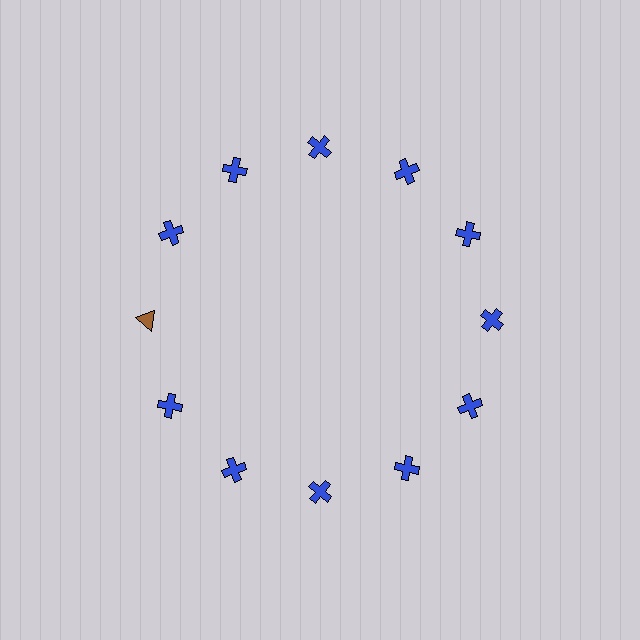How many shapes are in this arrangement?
There are 12 shapes arranged in a ring pattern.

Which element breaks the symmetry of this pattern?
The brown triangle at roughly the 9 o'clock position breaks the symmetry. All other shapes are blue crosses.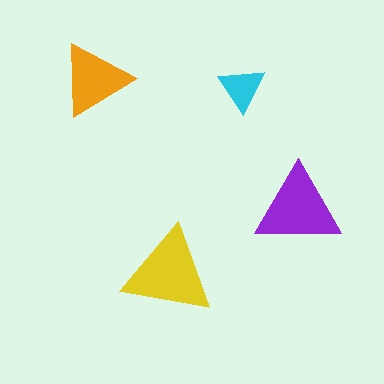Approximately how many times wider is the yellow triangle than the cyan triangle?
About 2 times wider.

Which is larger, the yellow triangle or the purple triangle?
The yellow one.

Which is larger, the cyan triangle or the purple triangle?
The purple one.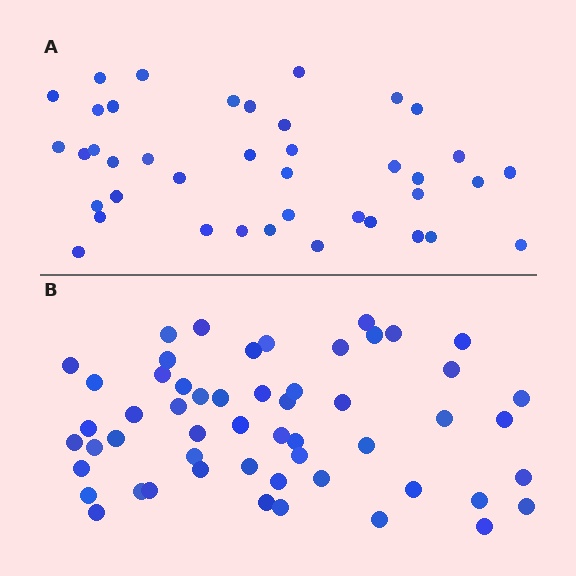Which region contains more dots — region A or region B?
Region B (the bottom region) has more dots.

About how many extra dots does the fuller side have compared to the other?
Region B has approximately 15 more dots than region A.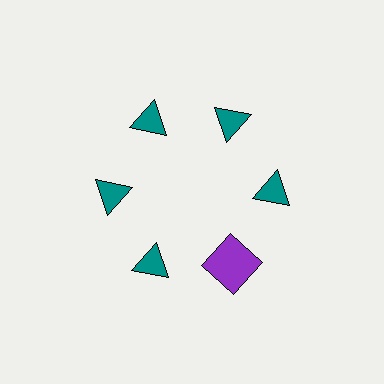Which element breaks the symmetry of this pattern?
The purple square at roughly the 5 o'clock position breaks the symmetry. All other shapes are teal triangles.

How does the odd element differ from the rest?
It differs in both color (purple instead of teal) and shape (square instead of triangle).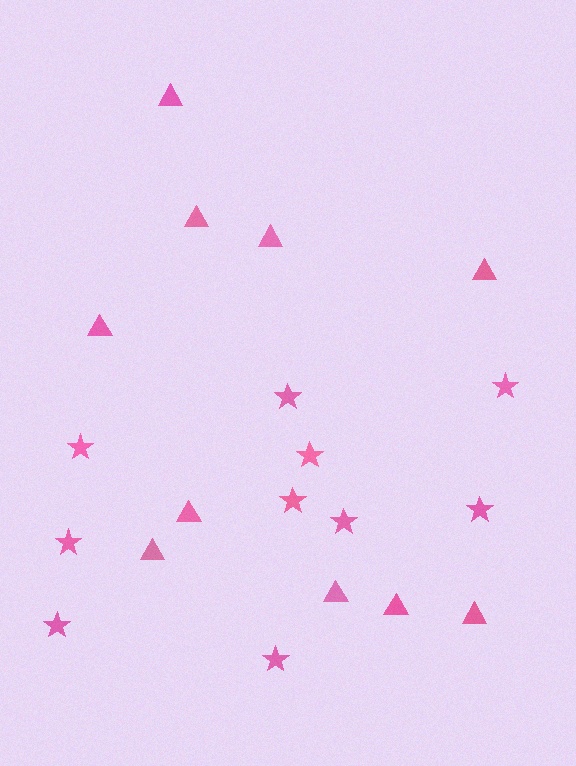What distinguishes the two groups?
There are 2 groups: one group of stars (10) and one group of triangles (10).